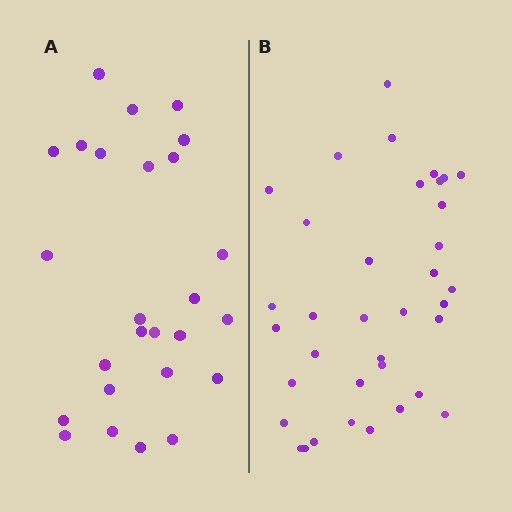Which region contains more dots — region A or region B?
Region B (the right region) has more dots.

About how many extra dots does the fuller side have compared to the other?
Region B has roughly 10 or so more dots than region A.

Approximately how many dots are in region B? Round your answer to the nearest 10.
About 40 dots. (The exact count is 36, which rounds to 40.)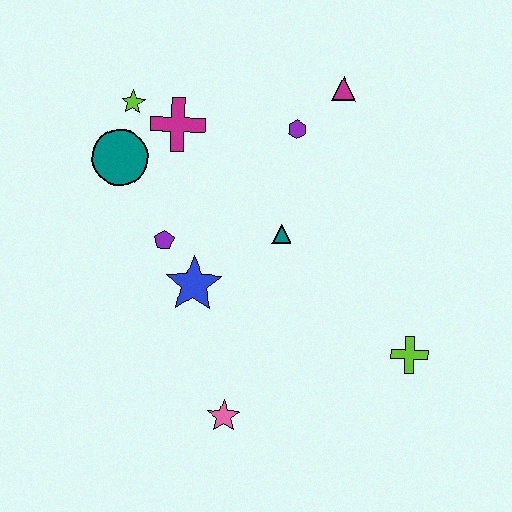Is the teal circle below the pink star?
No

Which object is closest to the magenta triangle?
The purple hexagon is closest to the magenta triangle.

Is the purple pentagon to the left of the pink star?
Yes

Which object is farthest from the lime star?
The lime cross is farthest from the lime star.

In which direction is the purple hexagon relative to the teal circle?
The purple hexagon is to the right of the teal circle.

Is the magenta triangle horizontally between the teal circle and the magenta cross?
No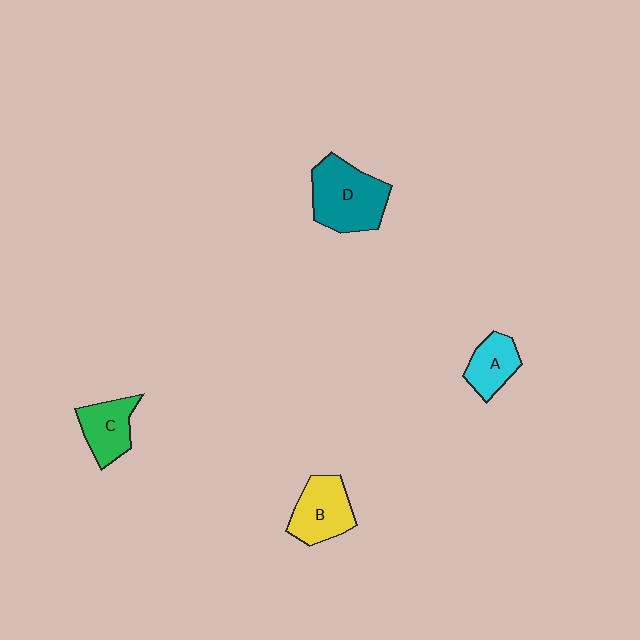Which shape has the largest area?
Shape D (teal).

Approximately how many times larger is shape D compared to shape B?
Approximately 1.4 times.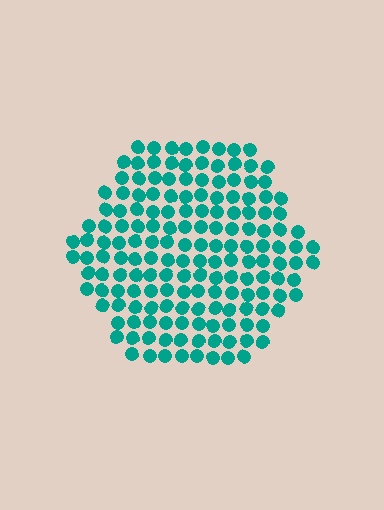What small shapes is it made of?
It is made of small circles.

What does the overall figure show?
The overall figure shows a hexagon.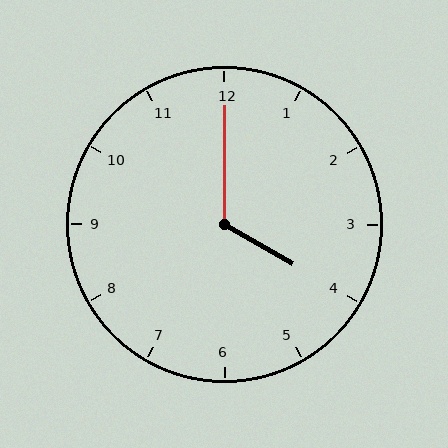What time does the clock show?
4:00.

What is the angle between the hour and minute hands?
Approximately 120 degrees.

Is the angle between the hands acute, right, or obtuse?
It is obtuse.